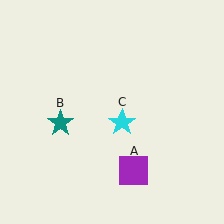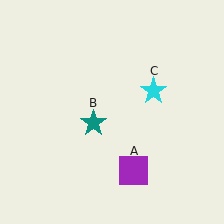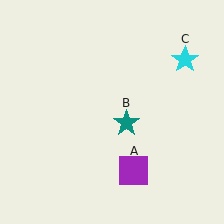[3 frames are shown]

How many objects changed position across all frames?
2 objects changed position: teal star (object B), cyan star (object C).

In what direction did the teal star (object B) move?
The teal star (object B) moved right.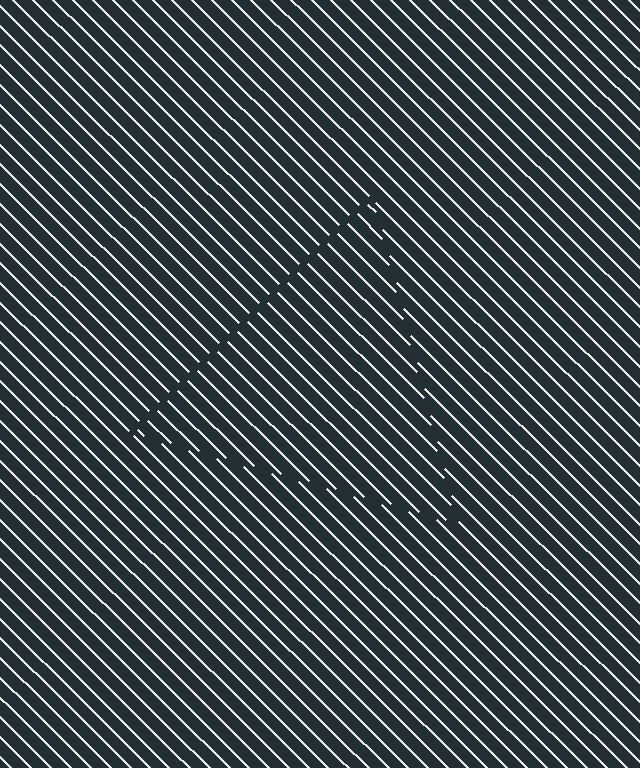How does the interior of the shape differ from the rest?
The interior of the shape contains the same grating, shifted by half a period — the contour is defined by the phase discontinuity where line-ends from the inner and outer gratings abut.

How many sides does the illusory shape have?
3 sides — the line-ends trace a triangle.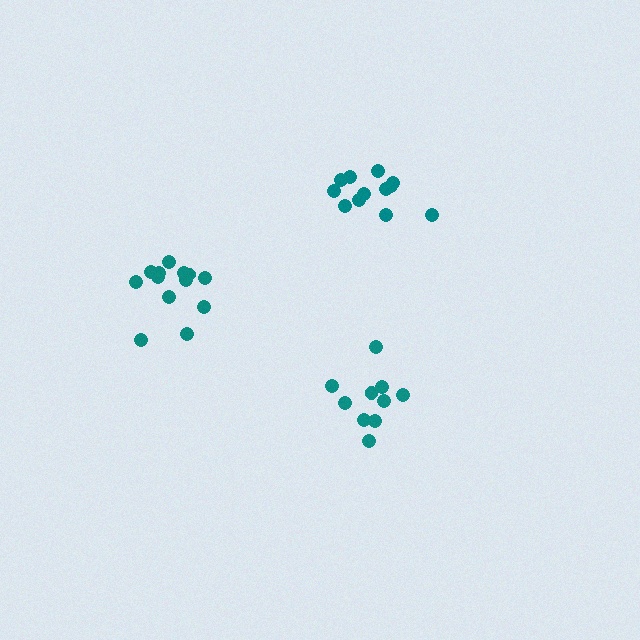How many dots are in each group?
Group 1: 10 dots, Group 2: 12 dots, Group 3: 13 dots (35 total).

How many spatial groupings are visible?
There are 3 spatial groupings.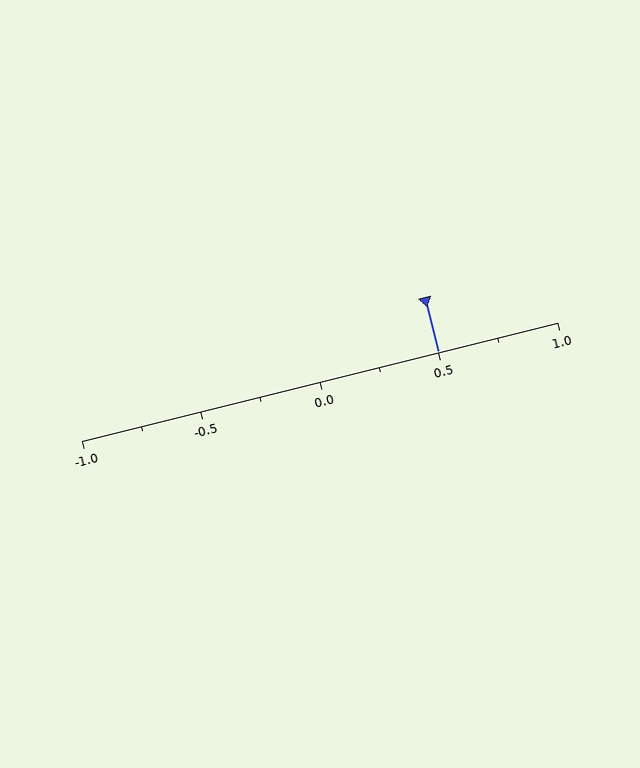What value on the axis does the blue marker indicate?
The marker indicates approximately 0.5.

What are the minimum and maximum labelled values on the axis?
The axis runs from -1.0 to 1.0.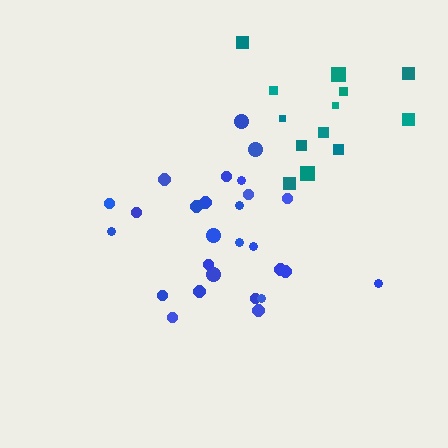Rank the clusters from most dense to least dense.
blue, teal.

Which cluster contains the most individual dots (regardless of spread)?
Blue (27).